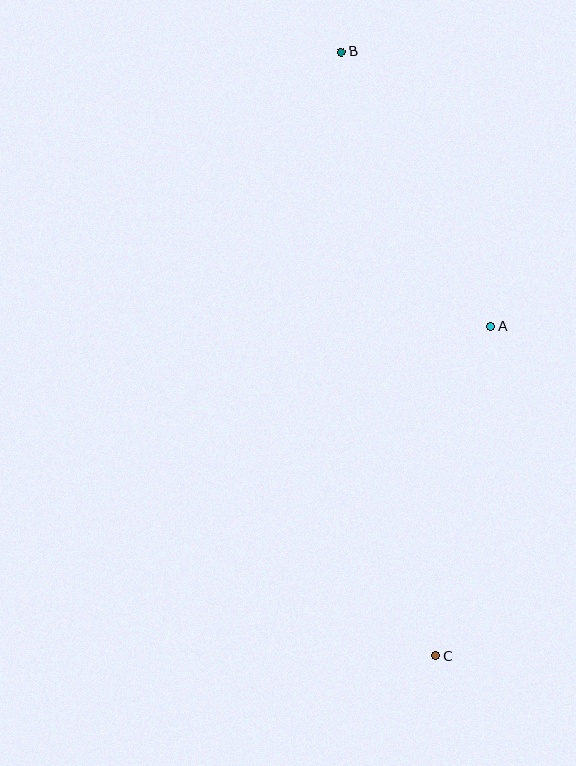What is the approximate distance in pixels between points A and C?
The distance between A and C is approximately 334 pixels.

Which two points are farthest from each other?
Points B and C are farthest from each other.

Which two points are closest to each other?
Points A and B are closest to each other.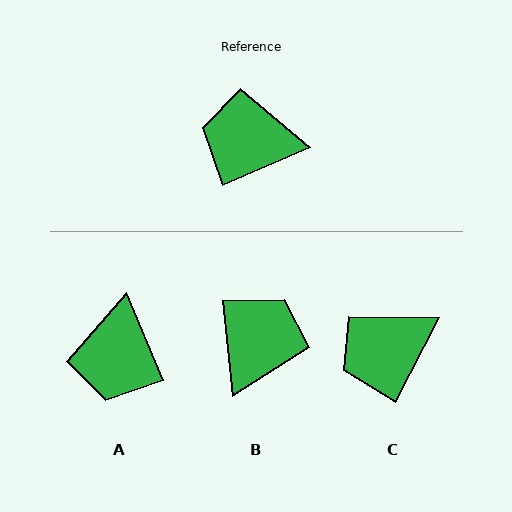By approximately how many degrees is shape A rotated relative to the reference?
Approximately 90 degrees counter-clockwise.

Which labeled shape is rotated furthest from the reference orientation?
B, about 107 degrees away.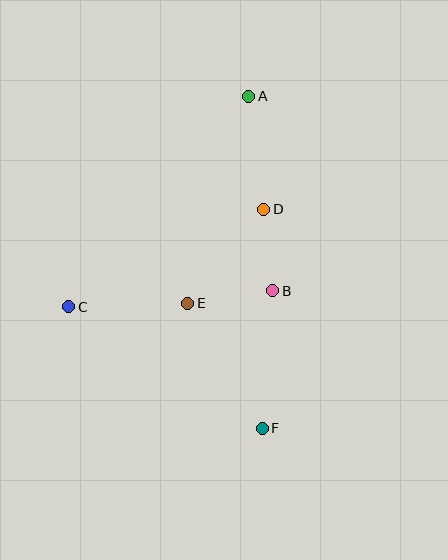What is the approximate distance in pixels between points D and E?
The distance between D and E is approximately 121 pixels.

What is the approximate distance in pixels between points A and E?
The distance between A and E is approximately 216 pixels.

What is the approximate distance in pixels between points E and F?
The distance between E and F is approximately 145 pixels.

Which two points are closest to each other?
Points B and D are closest to each other.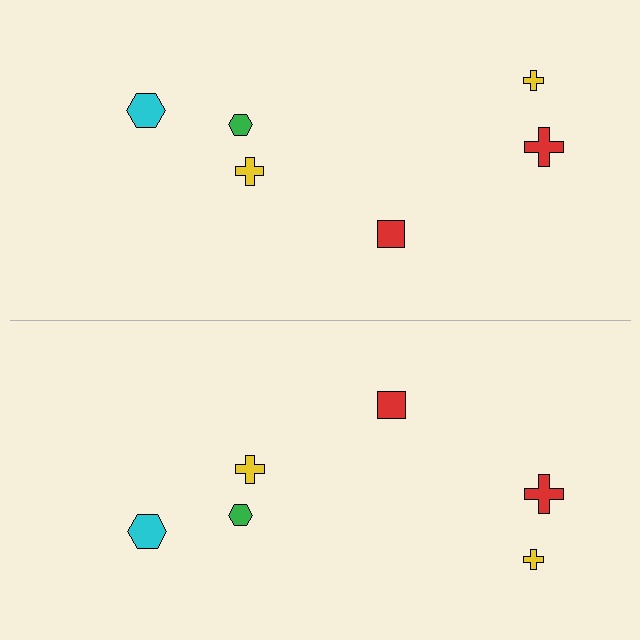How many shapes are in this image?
There are 12 shapes in this image.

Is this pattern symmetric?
Yes, this pattern has bilateral (reflection) symmetry.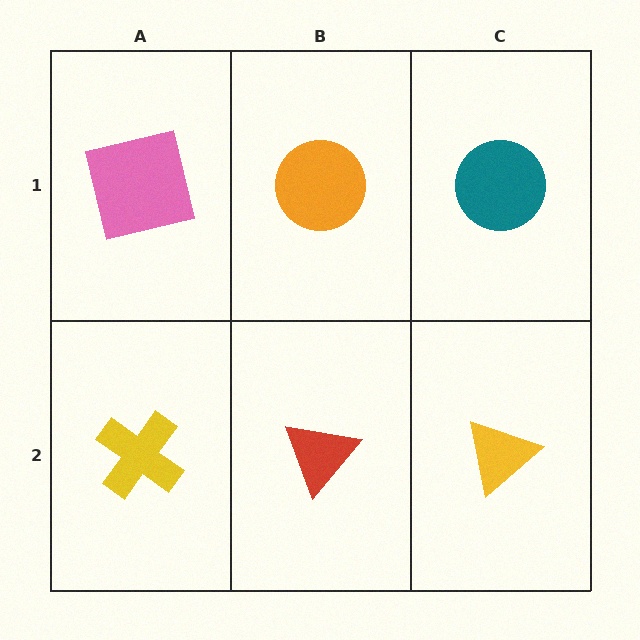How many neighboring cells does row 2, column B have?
3.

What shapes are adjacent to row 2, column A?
A pink square (row 1, column A), a red triangle (row 2, column B).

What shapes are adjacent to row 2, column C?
A teal circle (row 1, column C), a red triangle (row 2, column B).